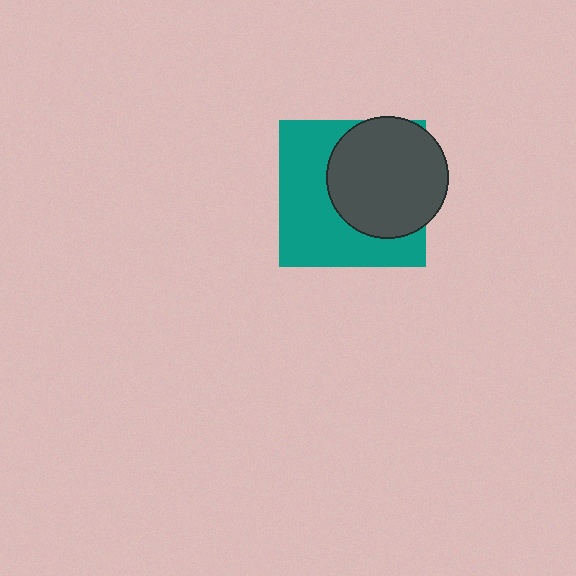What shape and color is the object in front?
The object in front is a dark gray circle.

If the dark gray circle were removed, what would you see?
You would see the complete teal square.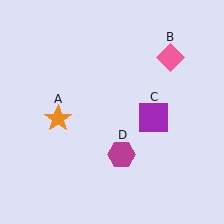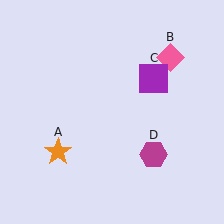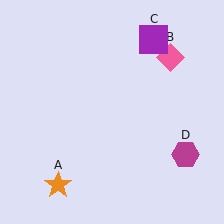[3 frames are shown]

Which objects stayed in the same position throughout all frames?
Pink diamond (object B) remained stationary.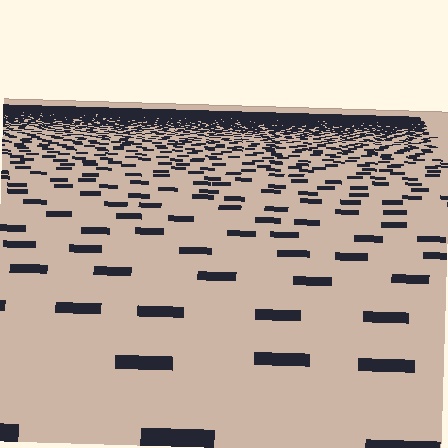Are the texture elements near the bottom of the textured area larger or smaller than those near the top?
Larger. Near the bottom, elements are closer to the viewer and appear at a bigger on-screen size.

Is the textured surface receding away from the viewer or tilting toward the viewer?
The surface is receding away from the viewer. Texture elements get smaller and denser toward the top.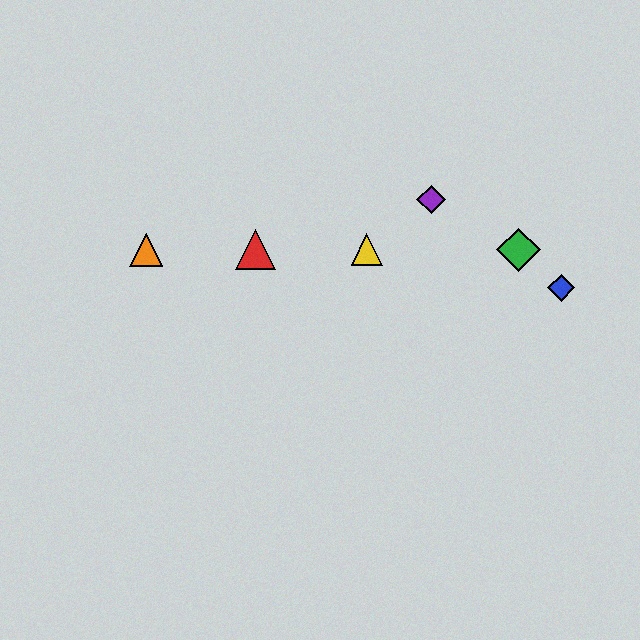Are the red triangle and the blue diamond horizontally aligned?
No, the red triangle is at y≈250 and the blue diamond is at y≈288.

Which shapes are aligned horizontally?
The red triangle, the green diamond, the yellow triangle, the orange triangle are aligned horizontally.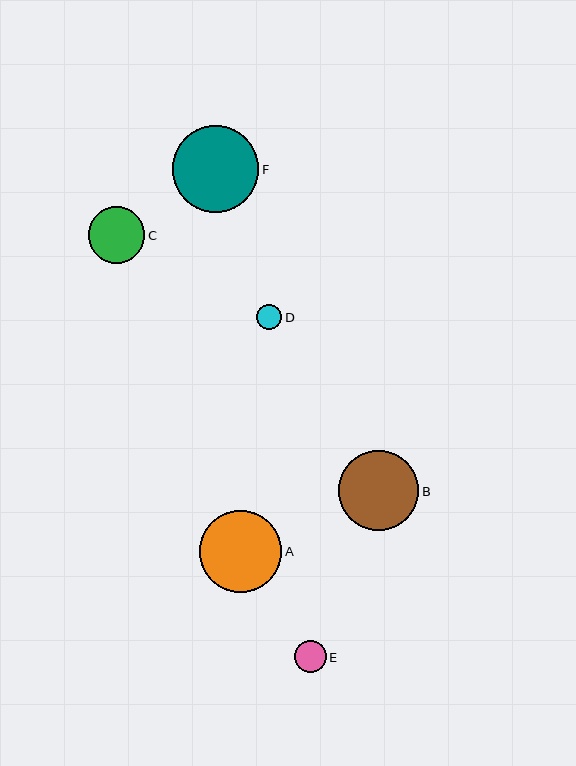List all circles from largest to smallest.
From largest to smallest: F, A, B, C, E, D.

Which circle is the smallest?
Circle D is the smallest with a size of approximately 26 pixels.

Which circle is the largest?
Circle F is the largest with a size of approximately 86 pixels.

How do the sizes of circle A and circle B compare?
Circle A and circle B are approximately the same size.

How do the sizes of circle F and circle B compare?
Circle F and circle B are approximately the same size.